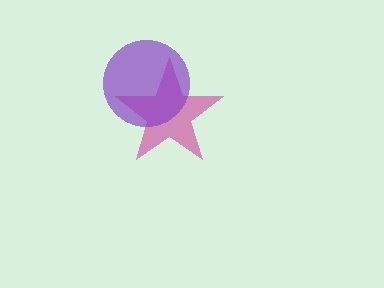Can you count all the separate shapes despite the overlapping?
Yes, there are 2 separate shapes.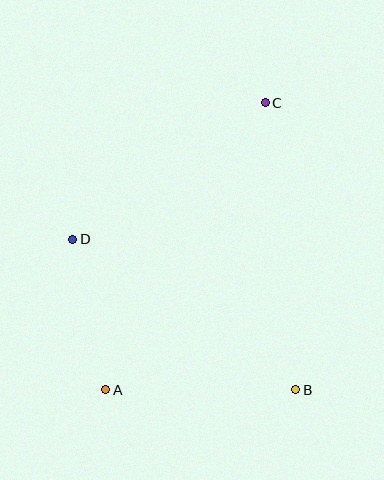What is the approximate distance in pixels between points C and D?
The distance between C and D is approximately 236 pixels.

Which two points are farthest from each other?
Points A and C are farthest from each other.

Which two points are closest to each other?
Points A and D are closest to each other.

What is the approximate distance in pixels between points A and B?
The distance between A and B is approximately 190 pixels.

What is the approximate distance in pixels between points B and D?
The distance between B and D is approximately 269 pixels.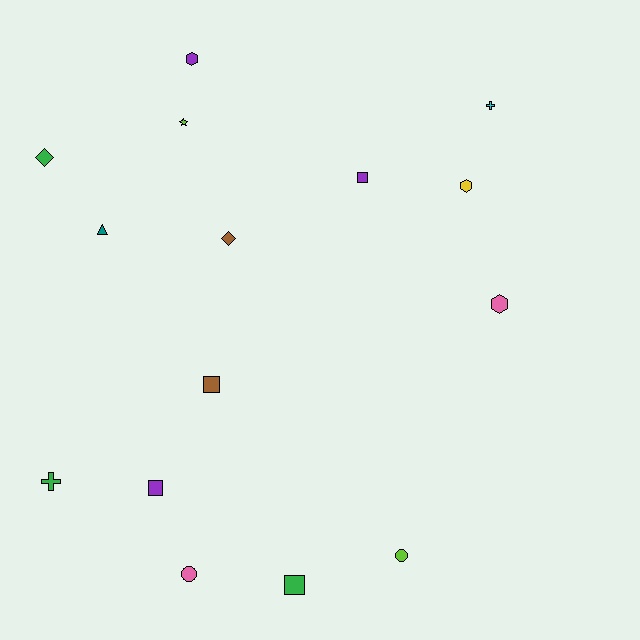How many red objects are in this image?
There are no red objects.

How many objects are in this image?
There are 15 objects.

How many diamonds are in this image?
There are 2 diamonds.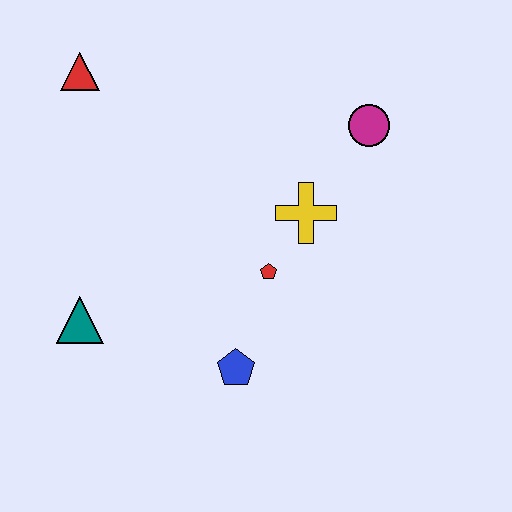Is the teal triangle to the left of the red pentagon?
Yes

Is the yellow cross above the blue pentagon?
Yes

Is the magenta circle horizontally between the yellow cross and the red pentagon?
No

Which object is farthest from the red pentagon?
The red triangle is farthest from the red pentagon.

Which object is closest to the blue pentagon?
The red pentagon is closest to the blue pentagon.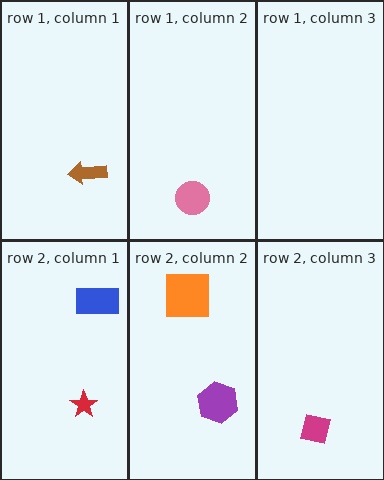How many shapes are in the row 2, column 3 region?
1.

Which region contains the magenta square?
The row 2, column 3 region.